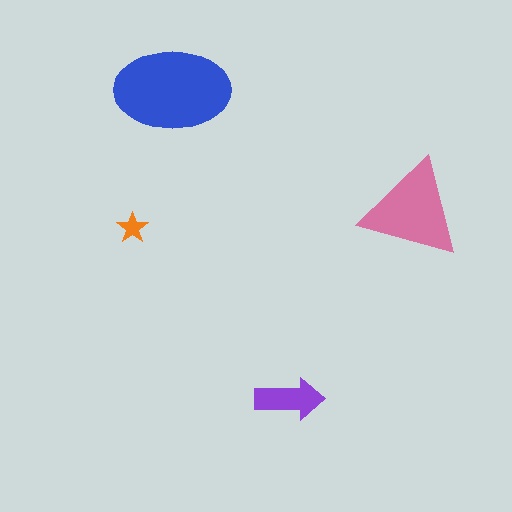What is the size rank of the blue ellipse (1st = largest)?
1st.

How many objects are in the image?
There are 4 objects in the image.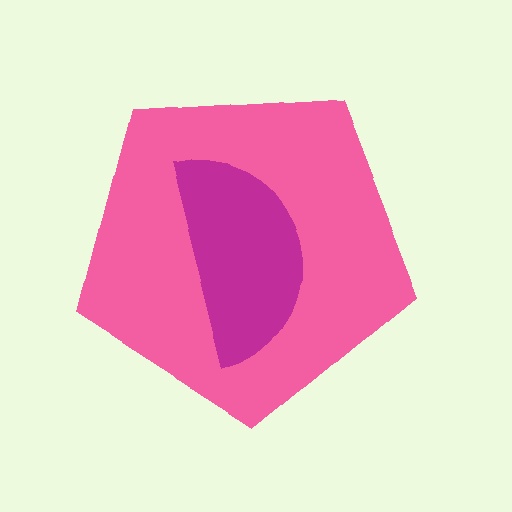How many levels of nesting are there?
2.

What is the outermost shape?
The pink pentagon.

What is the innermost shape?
The magenta semicircle.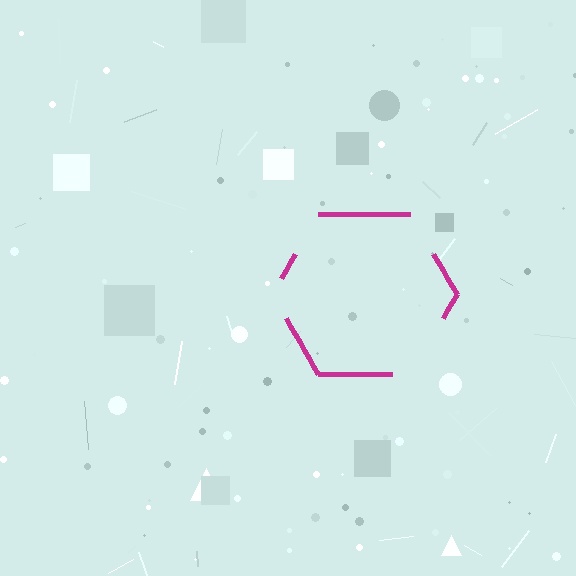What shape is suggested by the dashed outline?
The dashed outline suggests a hexagon.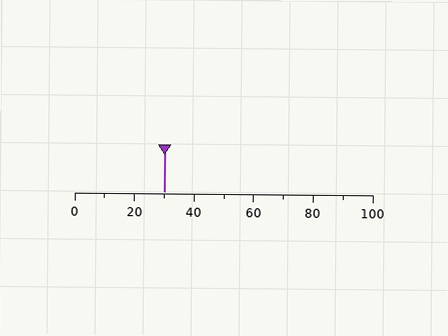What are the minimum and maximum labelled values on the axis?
The axis runs from 0 to 100.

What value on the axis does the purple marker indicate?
The marker indicates approximately 30.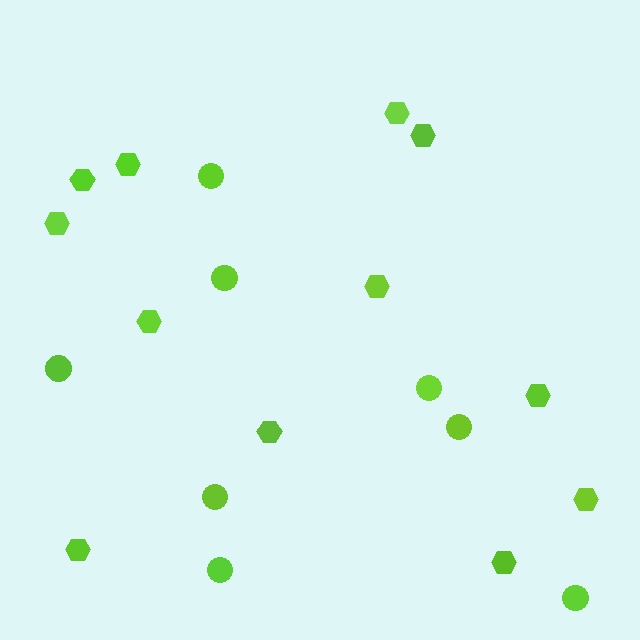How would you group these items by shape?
There are 2 groups: one group of circles (8) and one group of hexagons (12).